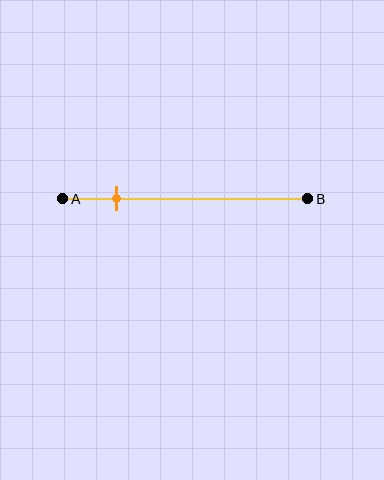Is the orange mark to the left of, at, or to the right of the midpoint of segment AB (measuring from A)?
The orange mark is to the left of the midpoint of segment AB.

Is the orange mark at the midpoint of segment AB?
No, the mark is at about 20% from A, not at the 50% midpoint.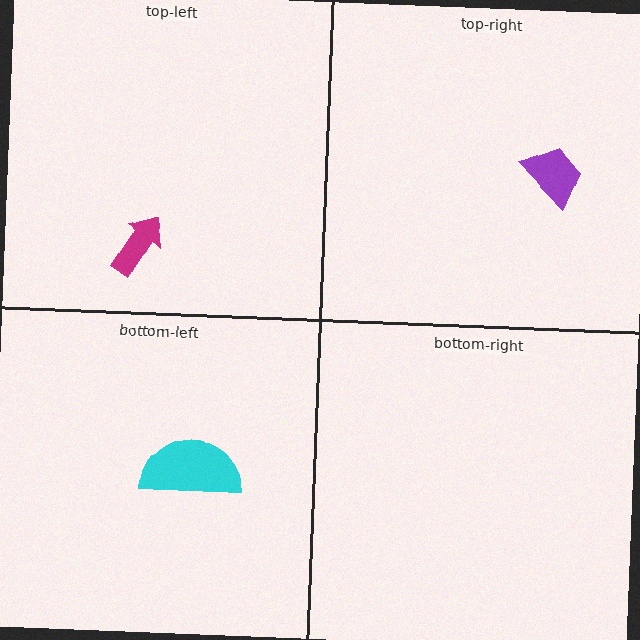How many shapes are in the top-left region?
1.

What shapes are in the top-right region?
The purple trapezoid.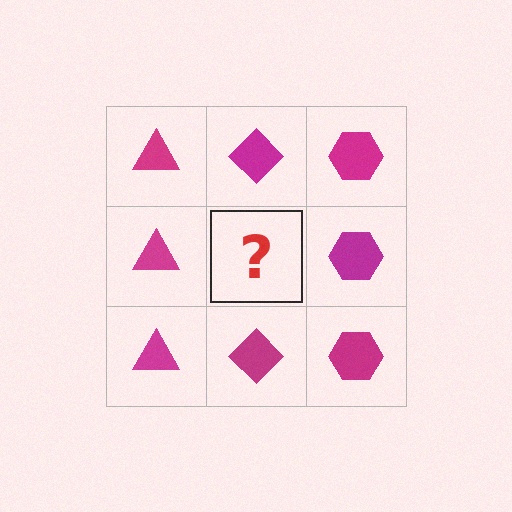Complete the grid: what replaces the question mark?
The question mark should be replaced with a magenta diamond.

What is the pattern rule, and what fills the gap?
The rule is that each column has a consistent shape. The gap should be filled with a magenta diamond.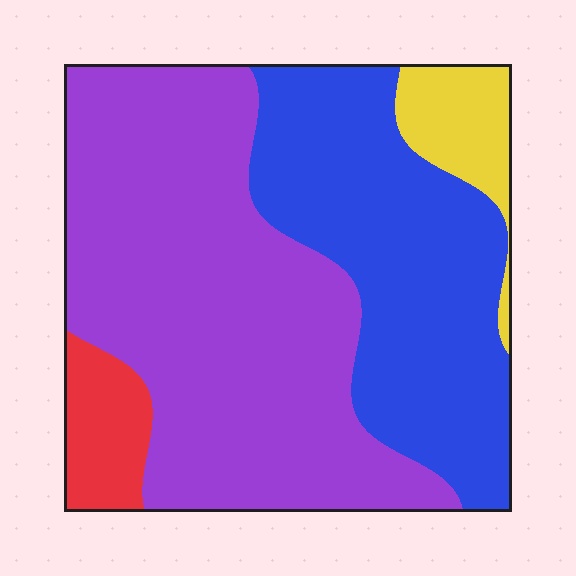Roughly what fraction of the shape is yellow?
Yellow covers 7% of the shape.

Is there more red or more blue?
Blue.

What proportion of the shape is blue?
Blue covers roughly 35% of the shape.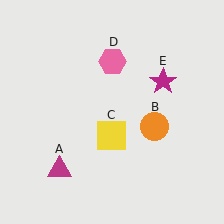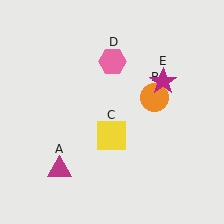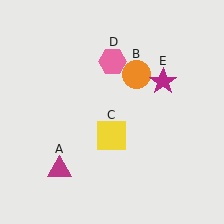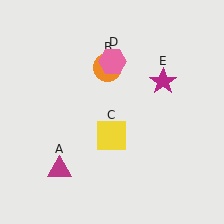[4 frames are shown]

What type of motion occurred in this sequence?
The orange circle (object B) rotated counterclockwise around the center of the scene.